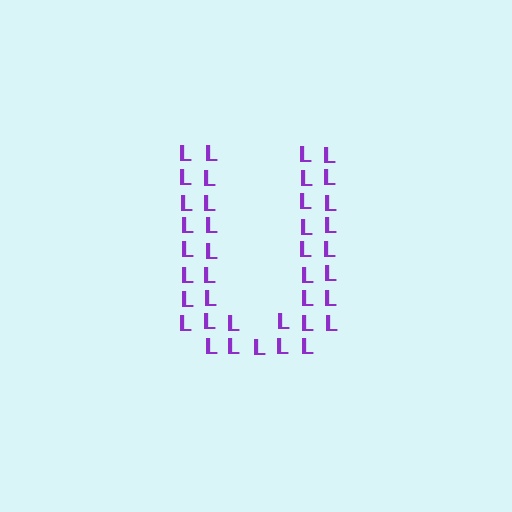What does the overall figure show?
The overall figure shows the letter U.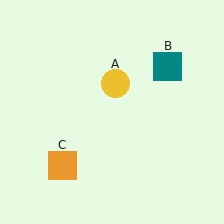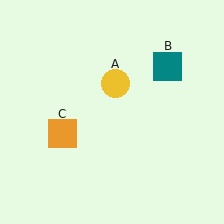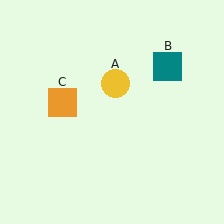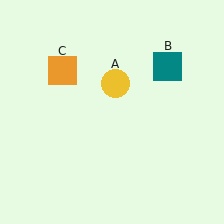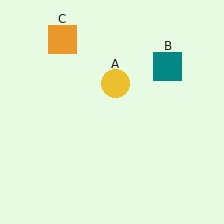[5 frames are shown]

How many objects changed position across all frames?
1 object changed position: orange square (object C).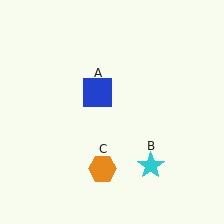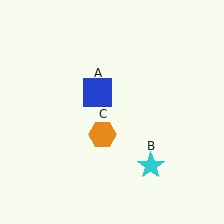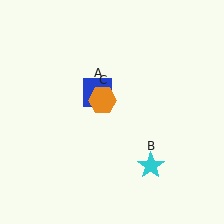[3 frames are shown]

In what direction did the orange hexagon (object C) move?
The orange hexagon (object C) moved up.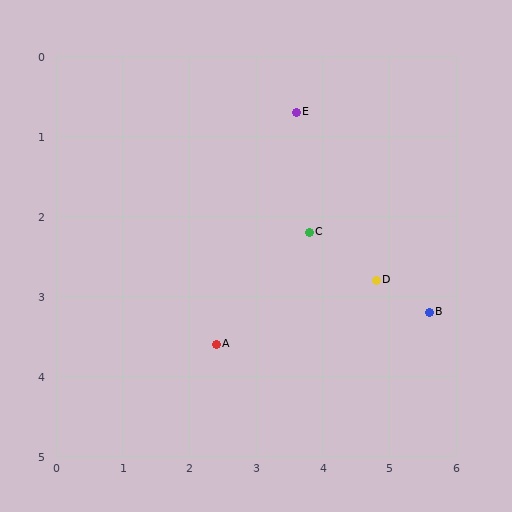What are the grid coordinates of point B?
Point B is at approximately (5.6, 3.2).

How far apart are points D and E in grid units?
Points D and E are about 2.4 grid units apart.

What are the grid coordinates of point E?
Point E is at approximately (3.6, 0.7).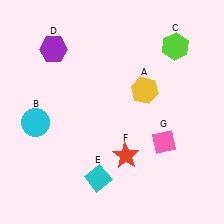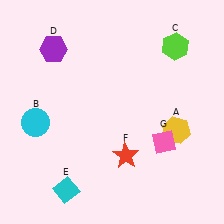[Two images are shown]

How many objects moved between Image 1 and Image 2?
2 objects moved between the two images.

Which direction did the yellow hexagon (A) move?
The yellow hexagon (A) moved down.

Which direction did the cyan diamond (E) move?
The cyan diamond (E) moved left.